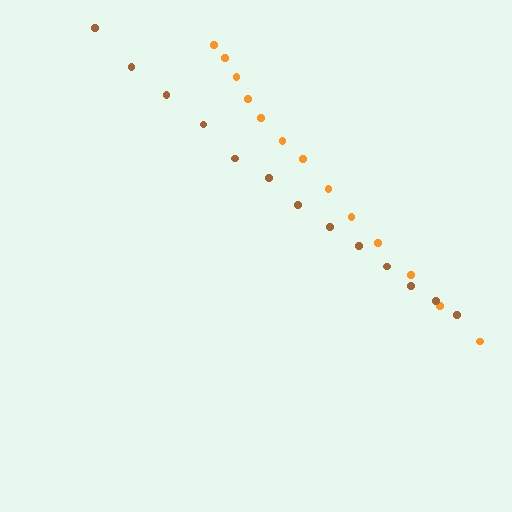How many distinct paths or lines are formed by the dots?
There are 2 distinct paths.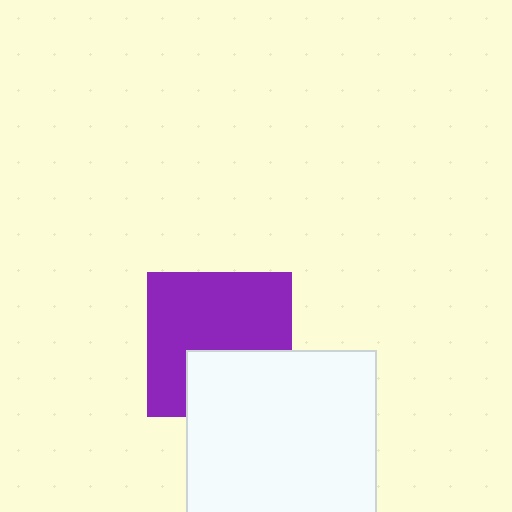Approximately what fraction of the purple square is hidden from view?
Roughly 34% of the purple square is hidden behind the white rectangle.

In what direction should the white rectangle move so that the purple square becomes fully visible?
The white rectangle should move down. That is the shortest direction to clear the overlap and leave the purple square fully visible.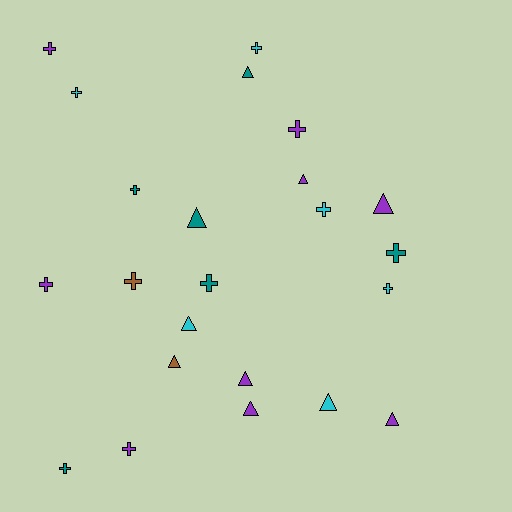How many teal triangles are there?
There are 2 teal triangles.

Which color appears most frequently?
Purple, with 9 objects.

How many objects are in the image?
There are 23 objects.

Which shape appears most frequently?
Cross, with 13 objects.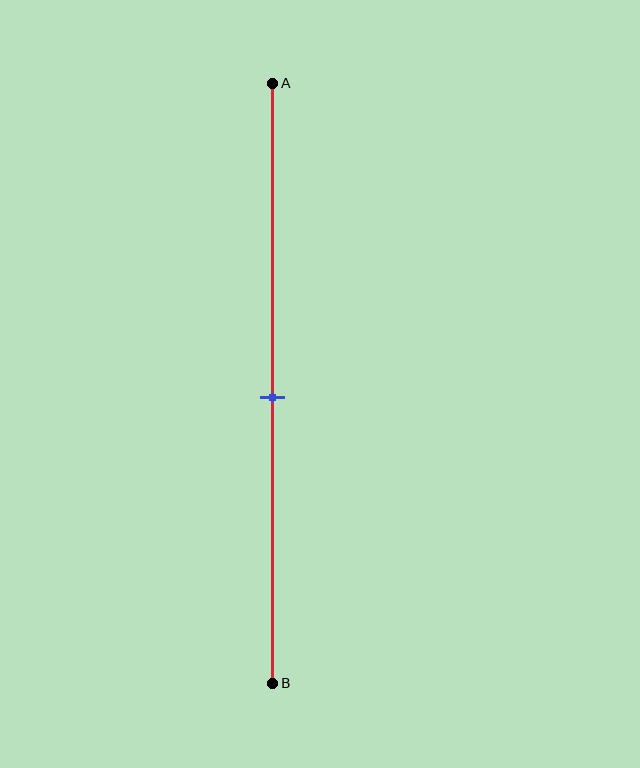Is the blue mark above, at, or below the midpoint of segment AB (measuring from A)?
The blue mark is approximately at the midpoint of segment AB.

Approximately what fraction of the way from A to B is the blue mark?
The blue mark is approximately 50% of the way from A to B.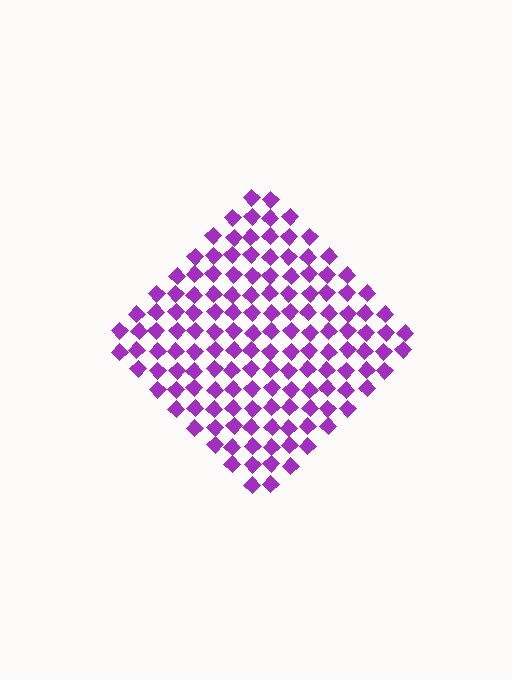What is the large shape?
The large shape is a diamond.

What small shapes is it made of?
It is made of small diamonds.